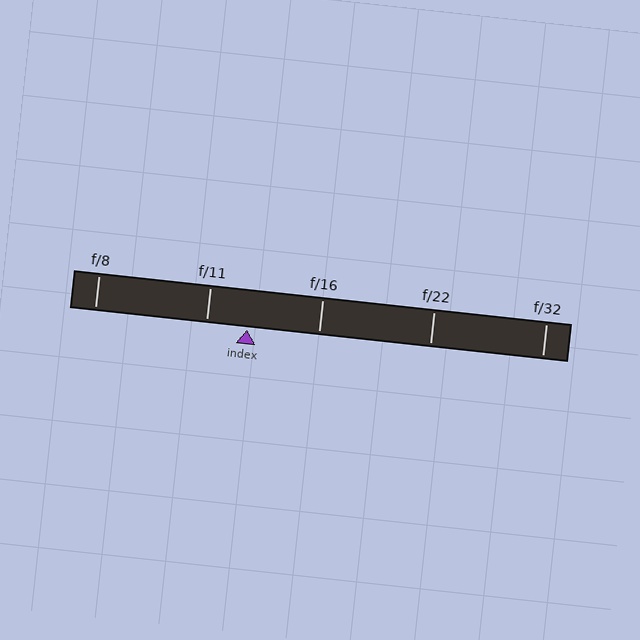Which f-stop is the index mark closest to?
The index mark is closest to f/11.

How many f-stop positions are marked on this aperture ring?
There are 5 f-stop positions marked.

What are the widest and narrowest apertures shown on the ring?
The widest aperture shown is f/8 and the narrowest is f/32.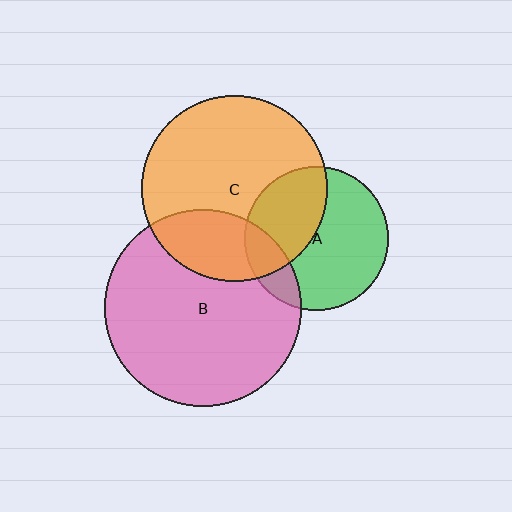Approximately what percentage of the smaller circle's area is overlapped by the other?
Approximately 40%.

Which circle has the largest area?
Circle B (pink).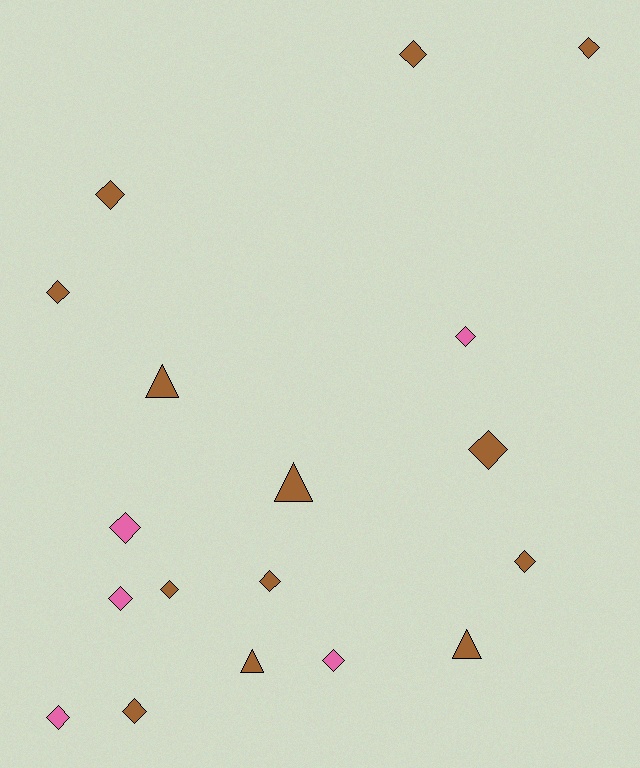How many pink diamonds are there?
There are 5 pink diamonds.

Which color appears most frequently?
Brown, with 13 objects.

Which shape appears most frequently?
Diamond, with 14 objects.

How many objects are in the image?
There are 18 objects.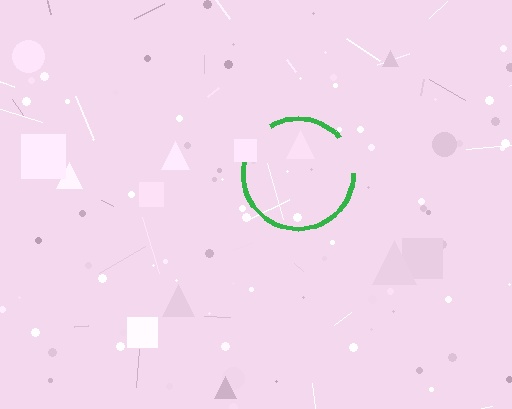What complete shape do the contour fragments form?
The contour fragments form a circle.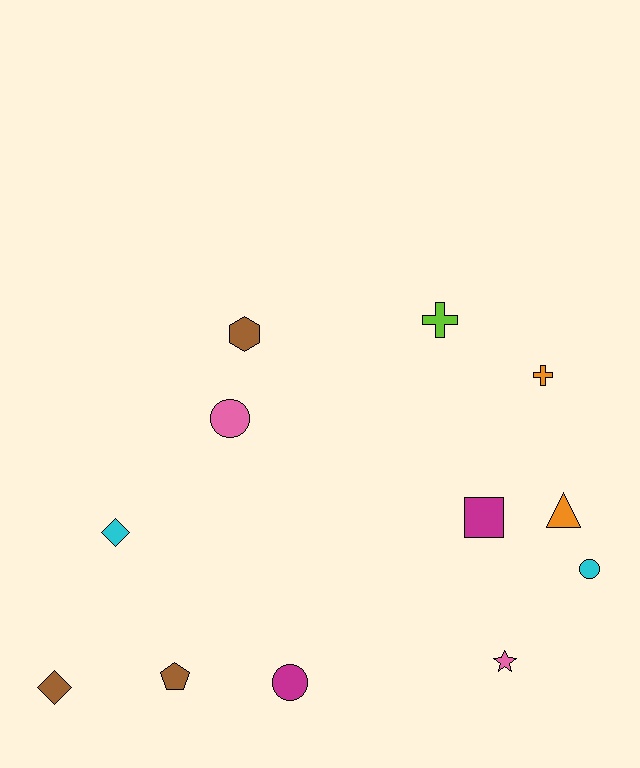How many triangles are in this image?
There is 1 triangle.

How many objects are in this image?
There are 12 objects.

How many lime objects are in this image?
There is 1 lime object.